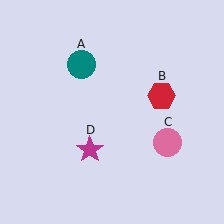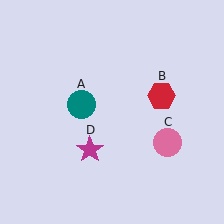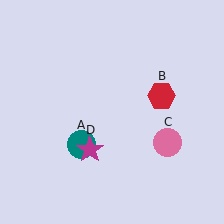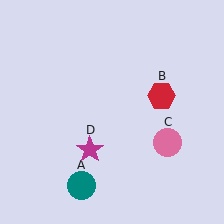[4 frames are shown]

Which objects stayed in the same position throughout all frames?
Red hexagon (object B) and pink circle (object C) and magenta star (object D) remained stationary.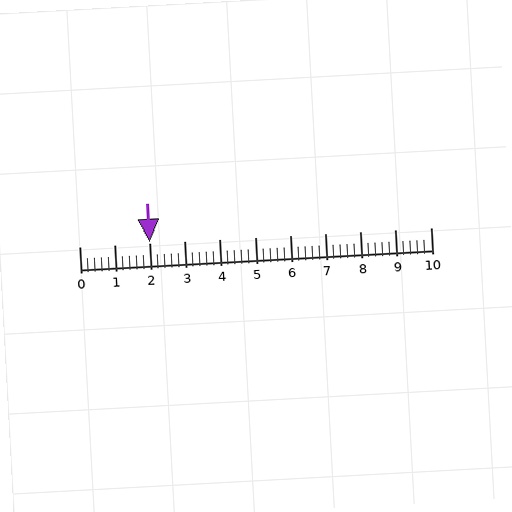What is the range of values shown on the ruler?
The ruler shows values from 0 to 10.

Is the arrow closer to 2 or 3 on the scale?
The arrow is closer to 2.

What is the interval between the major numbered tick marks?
The major tick marks are spaced 1 units apart.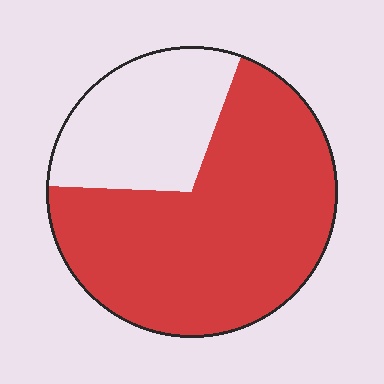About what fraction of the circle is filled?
About two thirds (2/3).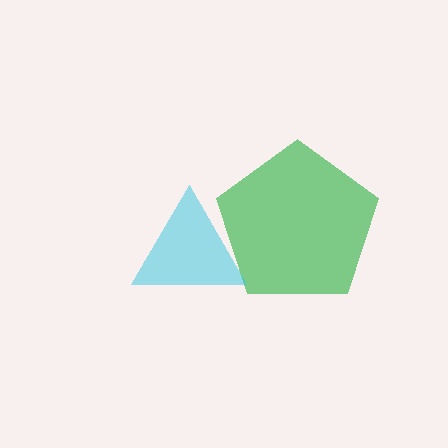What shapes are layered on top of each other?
The layered shapes are: a green pentagon, a cyan triangle.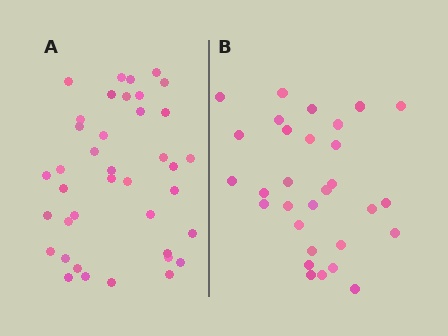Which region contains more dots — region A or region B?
Region A (the left region) has more dots.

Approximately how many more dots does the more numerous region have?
Region A has roughly 8 or so more dots than region B.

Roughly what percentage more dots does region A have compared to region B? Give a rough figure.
About 30% more.